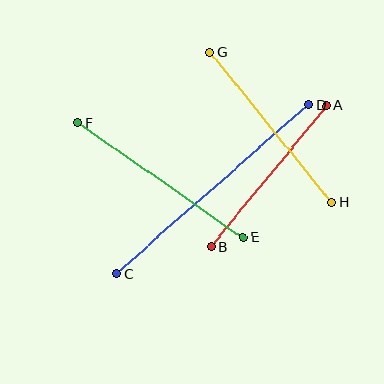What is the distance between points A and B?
The distance is approximately 182 pixels.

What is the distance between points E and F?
The distance is approximately 201 pixels.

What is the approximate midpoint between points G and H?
The midpoint is at approximately (271, 127) pixels.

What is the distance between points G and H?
The distance is approximately 194 pixels.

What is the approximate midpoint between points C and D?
The midpoint is at approximately (213, 189) pixels.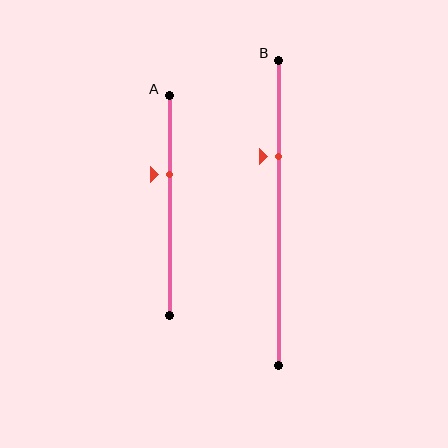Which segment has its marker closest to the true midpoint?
Segment A has its marker closest to the true midpoint.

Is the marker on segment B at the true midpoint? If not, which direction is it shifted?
No, the marker on segment B is shifted upward by about 18% of the segment length.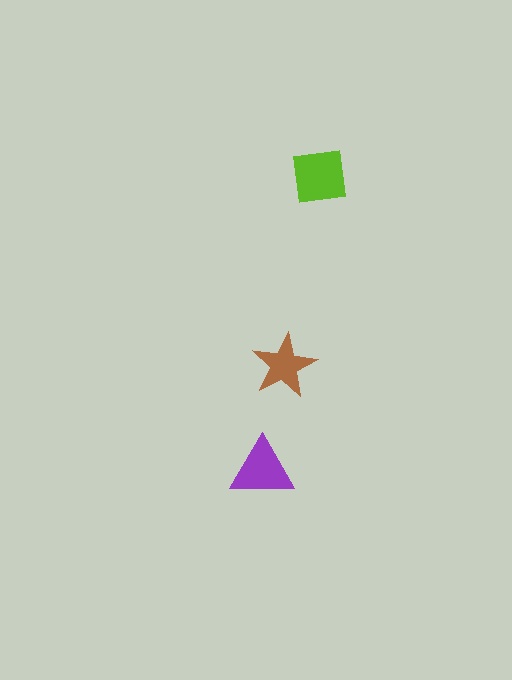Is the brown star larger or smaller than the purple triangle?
Smaller.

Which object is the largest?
The lime square.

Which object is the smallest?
The brown star.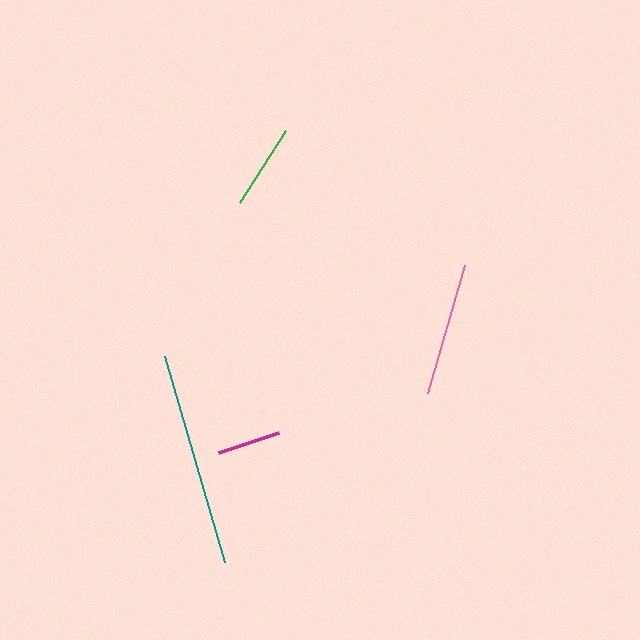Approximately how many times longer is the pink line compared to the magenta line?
The pink line is approximately 2.1 times the length of the magenta line.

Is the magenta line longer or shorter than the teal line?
The teal line is longer than the magenta line.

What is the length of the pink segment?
The pink segment is approximately 134 pixels long.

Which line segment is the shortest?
The magenta line is the shortest at approximately 64 pixels.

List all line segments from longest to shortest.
From longest to shortest: teal, pink, green, magenta.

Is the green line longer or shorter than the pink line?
The pink line is longer than the green line.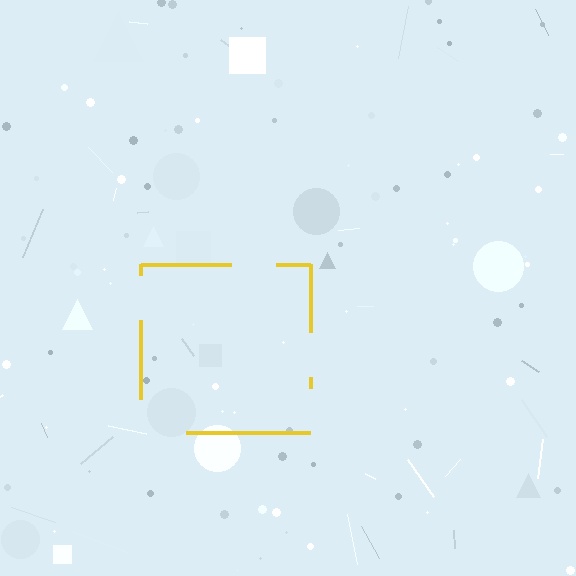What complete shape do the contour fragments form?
The contour fragments form a square.